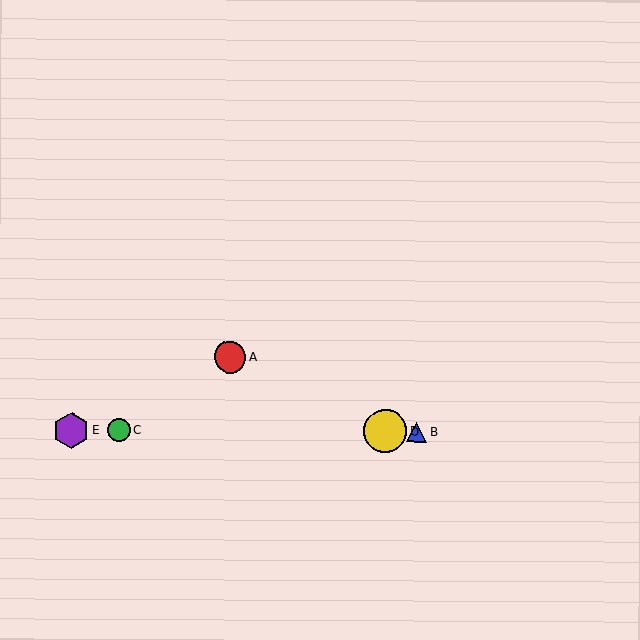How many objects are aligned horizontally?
4 objects (B, C, D, E) are aligned horizontally.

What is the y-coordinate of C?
Object C is at y≈430.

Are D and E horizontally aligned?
Yes, both are at y≈431.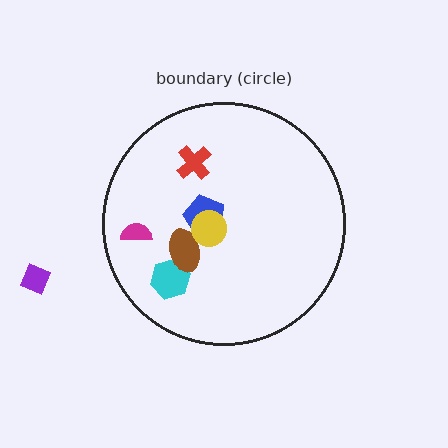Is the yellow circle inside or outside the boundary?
Inside.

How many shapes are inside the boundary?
6 inside, 1 outside.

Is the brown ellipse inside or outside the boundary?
Inside.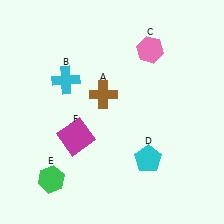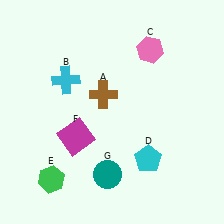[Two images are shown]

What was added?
A teal circle (G) was added in Image 2.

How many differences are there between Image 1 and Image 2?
There is 1 difference between the two images.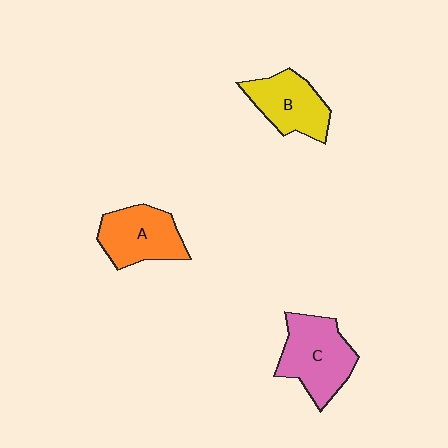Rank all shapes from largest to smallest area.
From largest to smallest: C (pink), A (orange), B (yellow).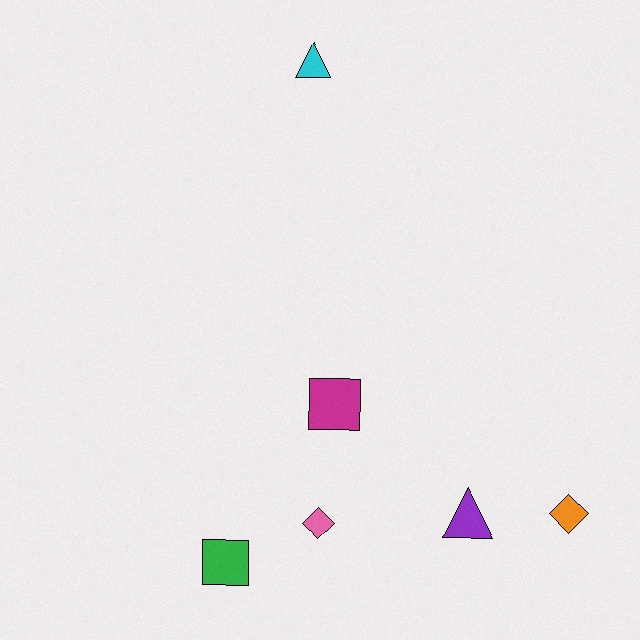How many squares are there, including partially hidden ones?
There are 2 squares.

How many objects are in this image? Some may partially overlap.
There are 6 objects.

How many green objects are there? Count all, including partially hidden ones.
There is 1 green object.